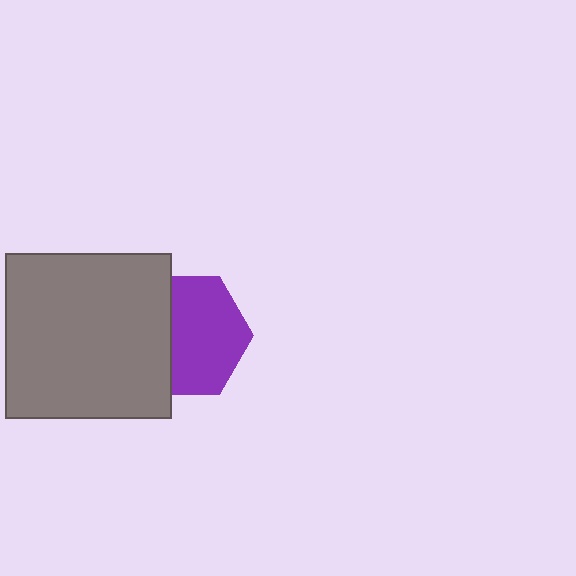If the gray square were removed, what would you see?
You would see the complete purple hexagon.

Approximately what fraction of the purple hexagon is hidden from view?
Roughly 37% of the purple hexagon is hidden behind the gray square.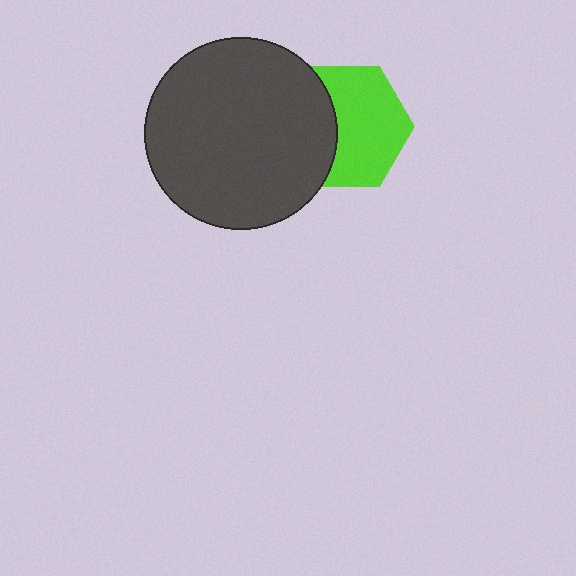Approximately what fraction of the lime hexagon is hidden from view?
Roughly 36% of the lime hexagon is hidden behind the dark gray circle.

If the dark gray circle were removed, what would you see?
You would see the complete lime hexagon.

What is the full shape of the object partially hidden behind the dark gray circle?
The partially hidden object is a lime hexagon.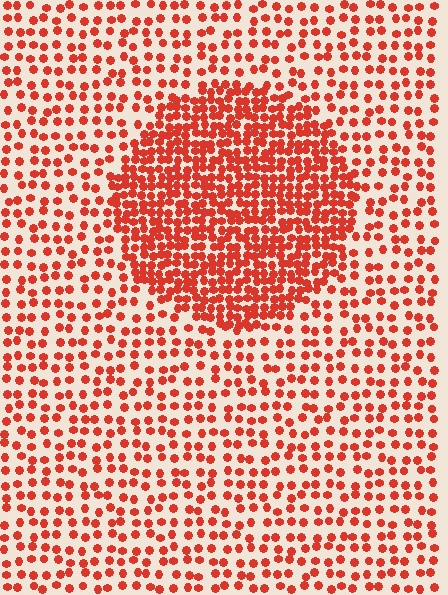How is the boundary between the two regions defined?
The boundary is defined by a change in element density (approximately 2.2x ratio). All elements are the same color, size, and shape.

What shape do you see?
I see a circle.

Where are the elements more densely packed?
The elements are more densely packed inside the circle boundary.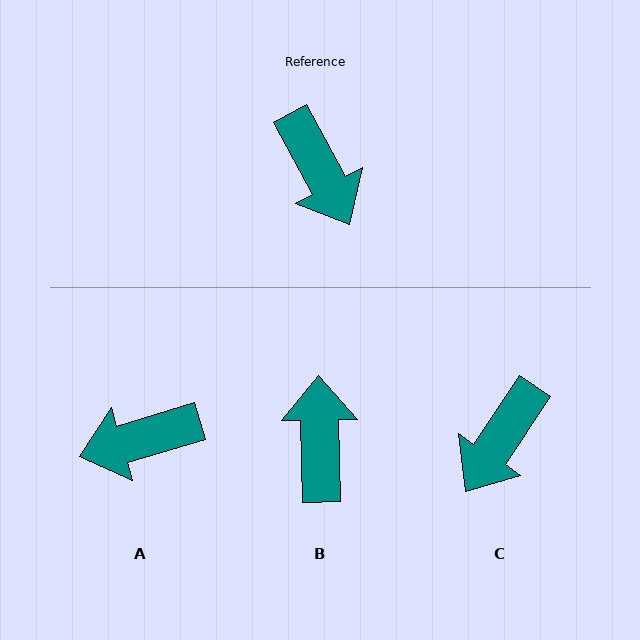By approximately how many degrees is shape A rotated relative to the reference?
Approximately 102 degrees clockwise.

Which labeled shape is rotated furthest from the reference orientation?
B, about 153 degrees away.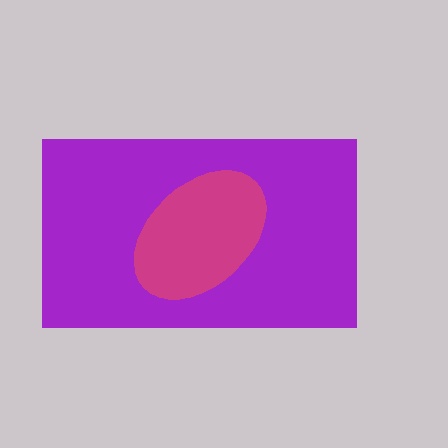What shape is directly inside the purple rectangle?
The magenta ellipse.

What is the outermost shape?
The purple rectangle.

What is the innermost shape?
The magenta ellipse.